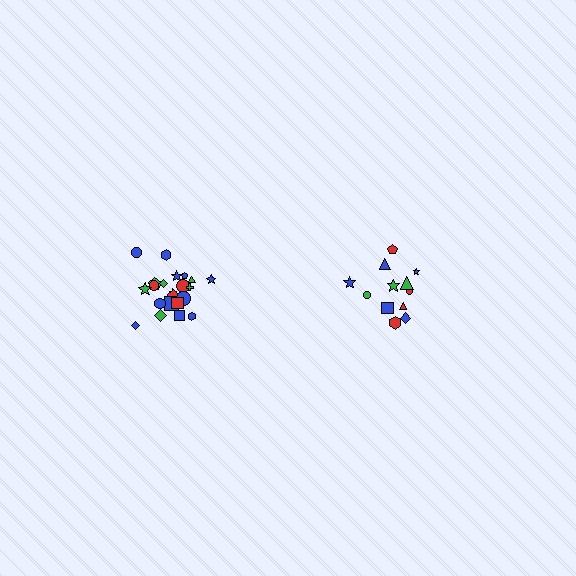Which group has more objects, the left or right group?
The left group.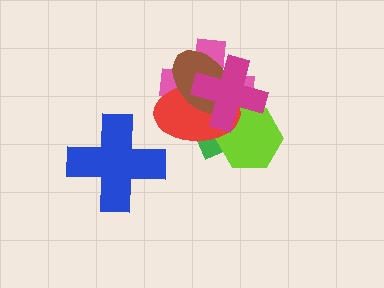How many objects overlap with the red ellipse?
5 objects overlap with the red ellipse.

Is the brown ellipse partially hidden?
Yes, it is partially covered by another shape.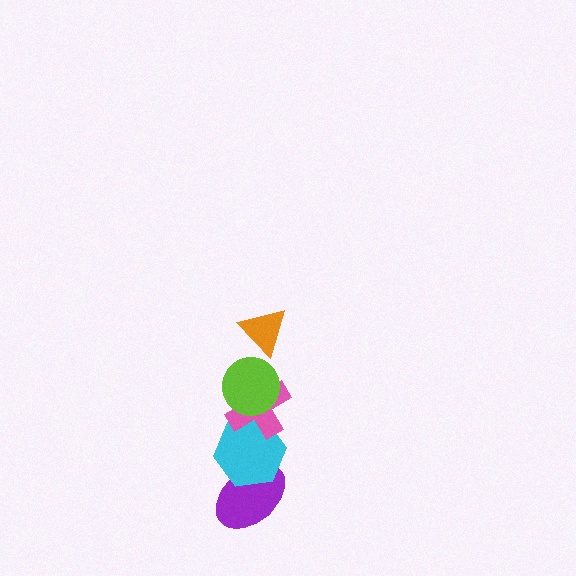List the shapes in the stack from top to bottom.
From top to bottom: the orange triangle, the lime circle, the pink cross, the cyan hexagon, the purple ellipse.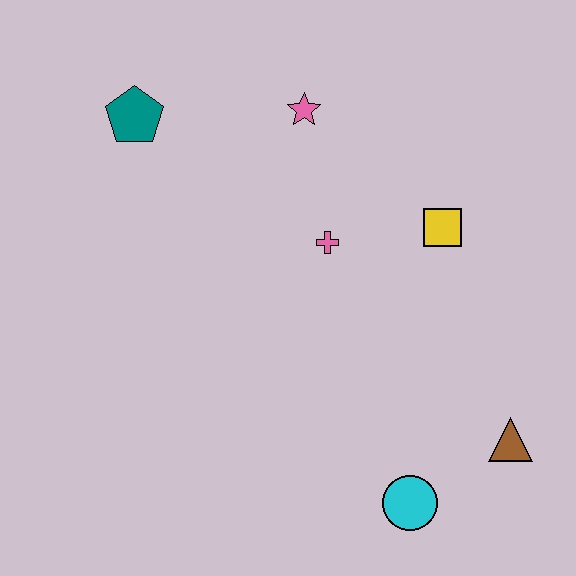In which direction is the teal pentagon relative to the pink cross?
The teal pentagon is to the left of the pink cross.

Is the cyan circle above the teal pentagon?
No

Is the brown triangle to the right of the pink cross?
Yes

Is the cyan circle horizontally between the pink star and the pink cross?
No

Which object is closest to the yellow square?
The pink cross is closest to the yellow square.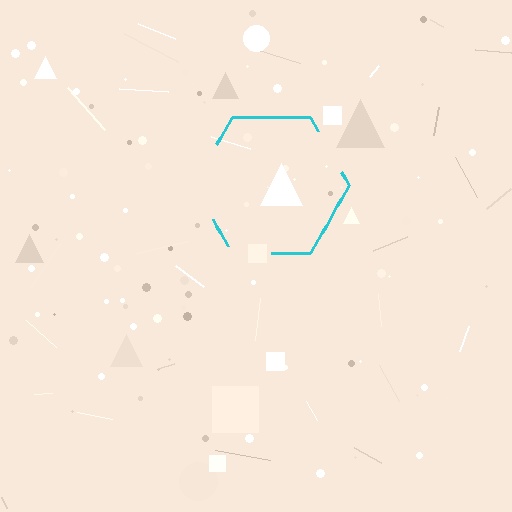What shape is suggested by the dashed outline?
The dashed outline suggests a hexagon.